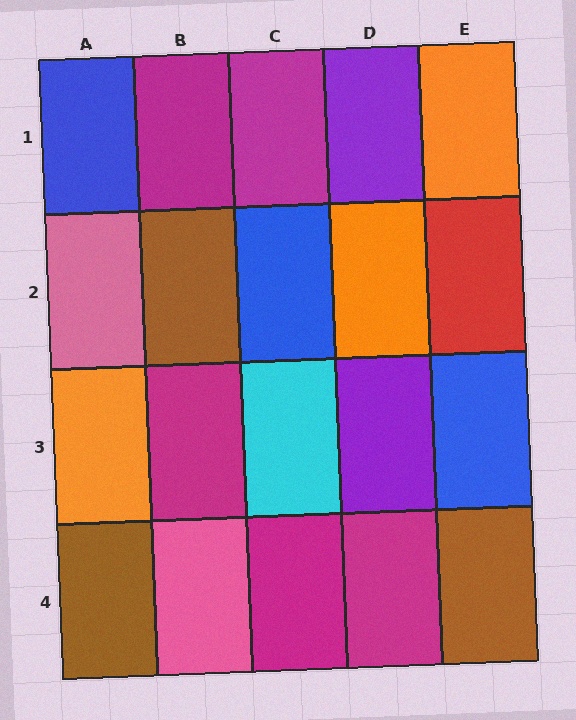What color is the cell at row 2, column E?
Red.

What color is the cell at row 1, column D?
Purple.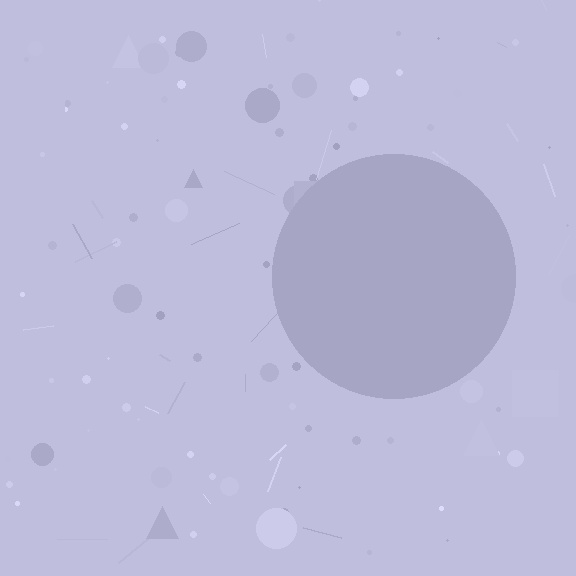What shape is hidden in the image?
A circle is hidden in the image.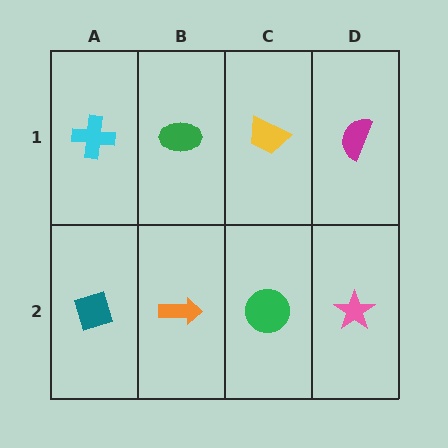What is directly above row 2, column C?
A yellow trapezoid.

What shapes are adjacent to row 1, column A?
A teal diamond (row 2, column A), a green ellipse (row 1, column B).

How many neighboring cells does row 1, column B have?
3.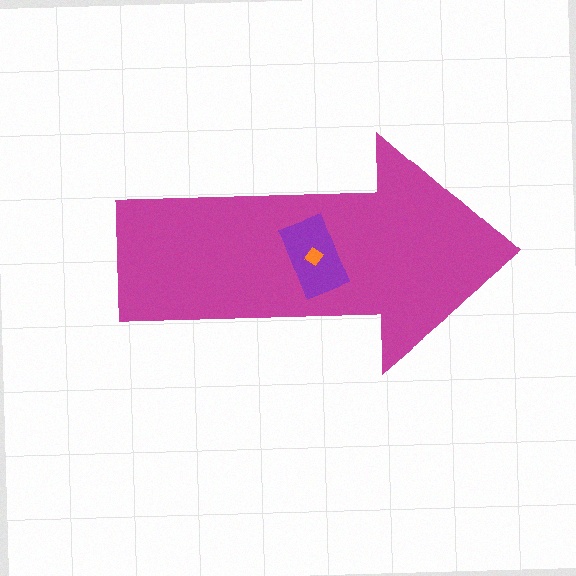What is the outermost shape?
The magenta arrow.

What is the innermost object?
The orange diamond.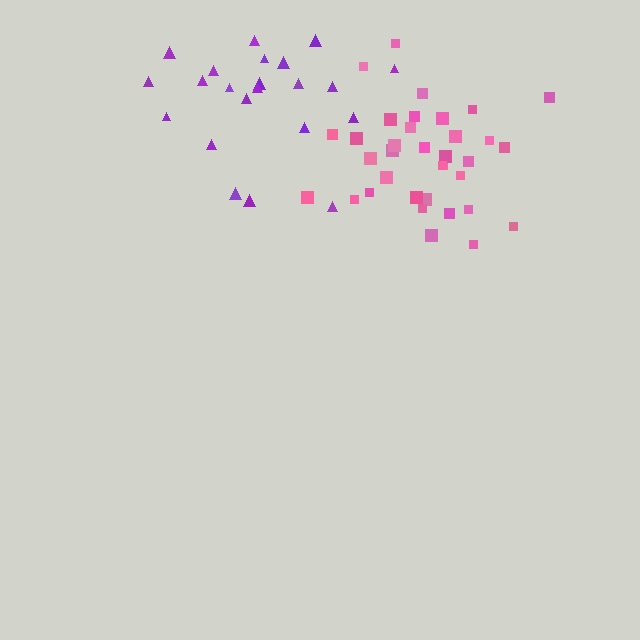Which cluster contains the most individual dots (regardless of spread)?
Pink (35).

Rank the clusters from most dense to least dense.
pink, purple.